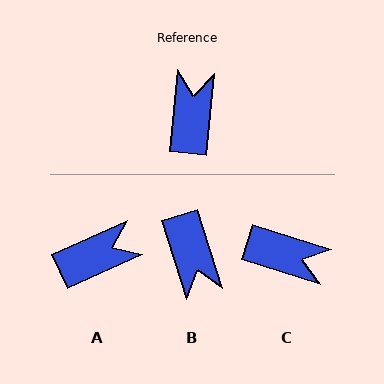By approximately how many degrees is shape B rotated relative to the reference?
Approximately 156 degrees clockwise.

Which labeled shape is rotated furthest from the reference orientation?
B, about 156 degrees away.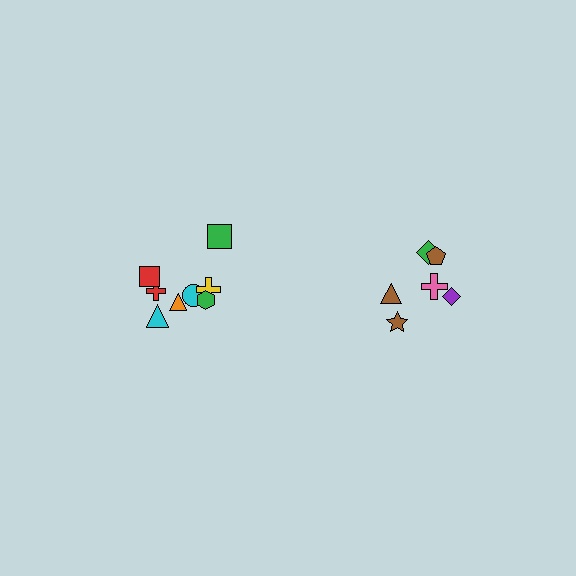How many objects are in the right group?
There are 6 objects.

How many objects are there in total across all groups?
There are 14 objects.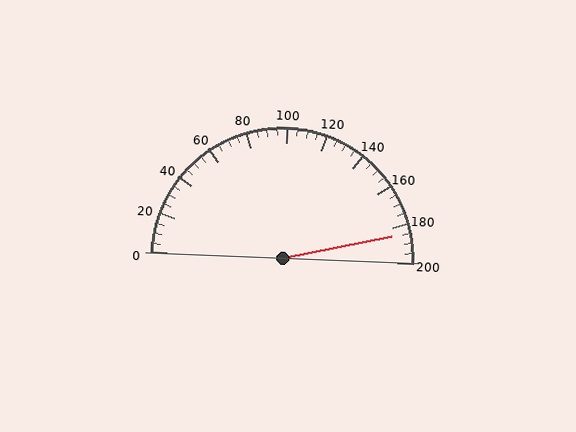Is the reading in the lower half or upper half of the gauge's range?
The reading is in the upper half of the range (0 to 200).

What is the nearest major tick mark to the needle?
The nearest major tick mark is 180.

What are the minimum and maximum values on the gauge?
The gauge ranges from 0 to 200.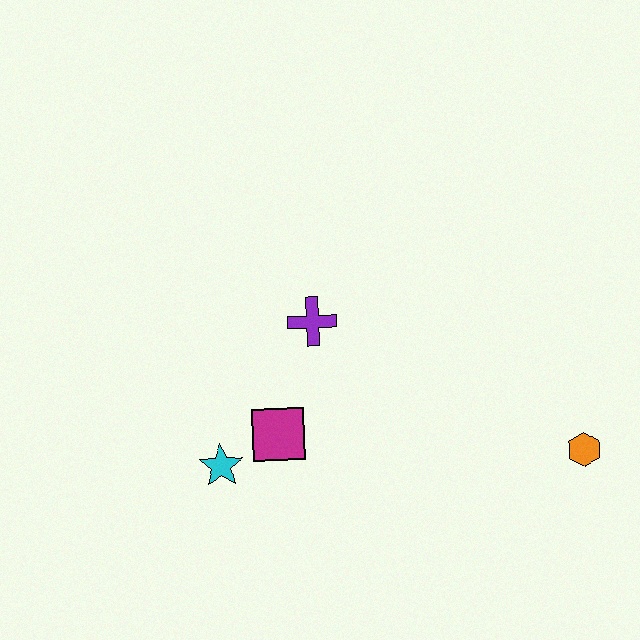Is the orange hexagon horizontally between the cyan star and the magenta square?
No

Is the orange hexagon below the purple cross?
Yes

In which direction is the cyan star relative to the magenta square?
The cyan star is to the left of the magenta square.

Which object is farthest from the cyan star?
The orange hexagon is farthest from the cyan star.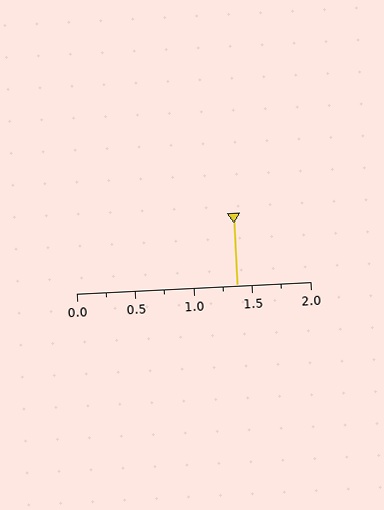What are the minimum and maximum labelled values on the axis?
The axis runs from 0.0 to 2.0.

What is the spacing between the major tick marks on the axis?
The major ticks are spaced 0.5 apart.